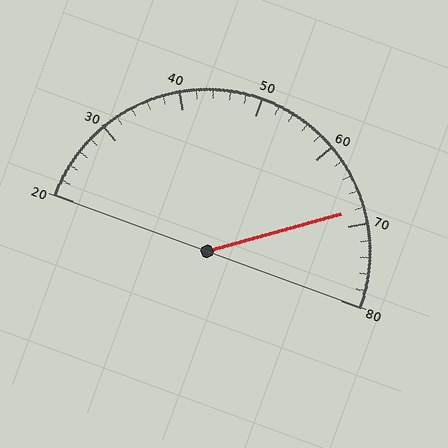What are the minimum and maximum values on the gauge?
The gauge ranges from 20 to 80.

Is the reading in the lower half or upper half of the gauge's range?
The reading is in the upper half of the range (20 to 80).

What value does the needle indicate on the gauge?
The needle indicates approximately 68.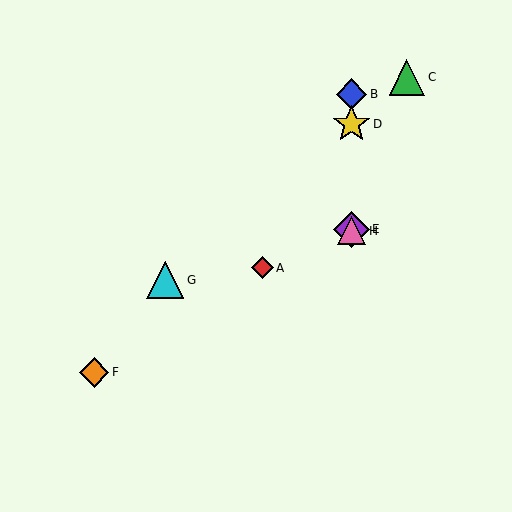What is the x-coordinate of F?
Object F is at x≈94.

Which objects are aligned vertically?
Objects B, D, E, H are aligned vertically.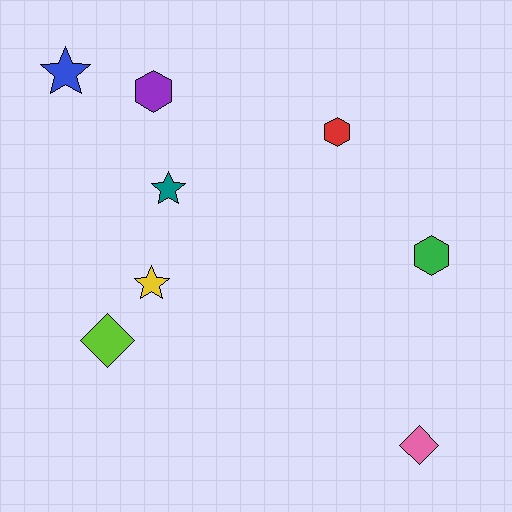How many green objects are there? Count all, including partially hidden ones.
There is 1 green object.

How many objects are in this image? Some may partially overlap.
There are 8 objects.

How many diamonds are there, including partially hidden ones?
There are 2 diamonds.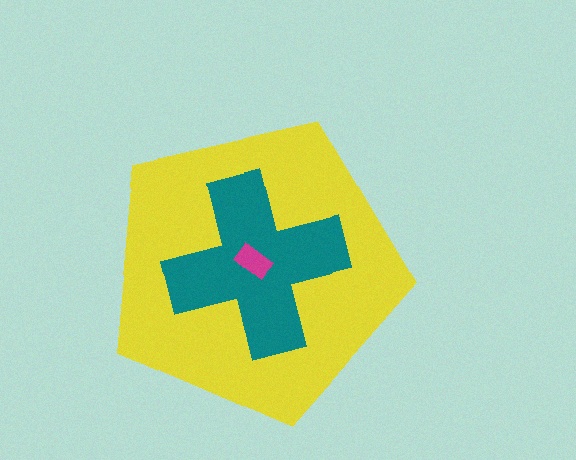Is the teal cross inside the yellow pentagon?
Yes.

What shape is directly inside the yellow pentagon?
The teal cross.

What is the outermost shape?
The yellow pentagon.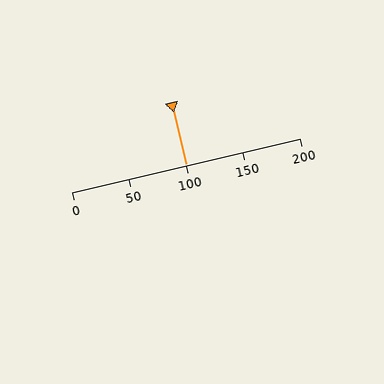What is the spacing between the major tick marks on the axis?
The major ticks are spaced 50 apart.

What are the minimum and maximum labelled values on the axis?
The axis runs from 0 to 200.